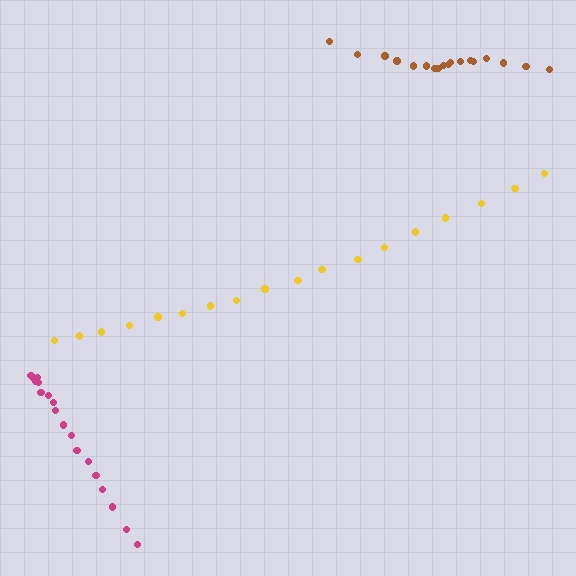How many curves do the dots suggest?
There are 3 distinct paths.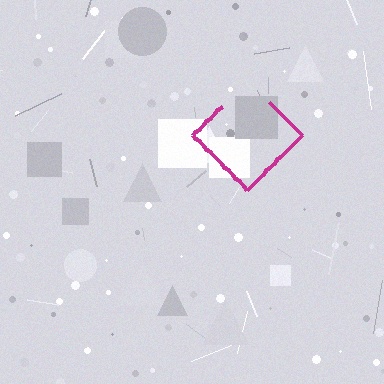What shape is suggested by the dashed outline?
The dashed outline suggests a diamond.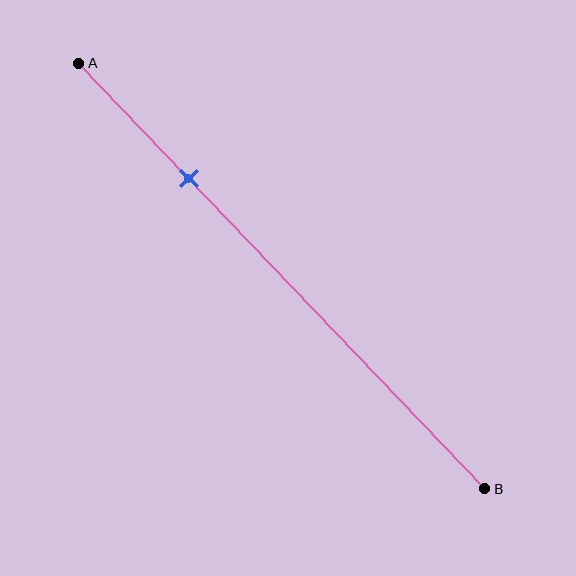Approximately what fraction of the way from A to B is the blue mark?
The blue mark is approximately 25% of the way from A to B.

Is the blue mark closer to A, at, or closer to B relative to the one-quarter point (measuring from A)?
The blue mark is approximately at the one-quarter point of segment AB.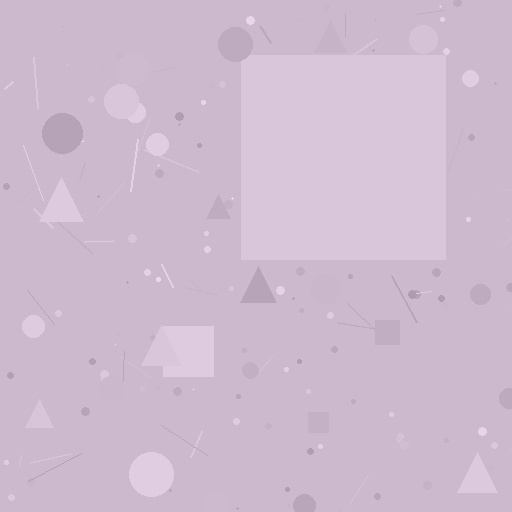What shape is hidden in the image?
A square is hidden in the image.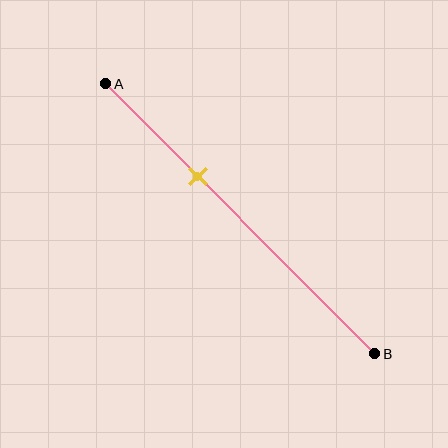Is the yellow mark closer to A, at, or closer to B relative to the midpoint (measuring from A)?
The yellow mark is closer to point A than the midpoint of segment AB.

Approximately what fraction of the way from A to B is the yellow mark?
The yellow mark is approximately 35% of the way from A to B.